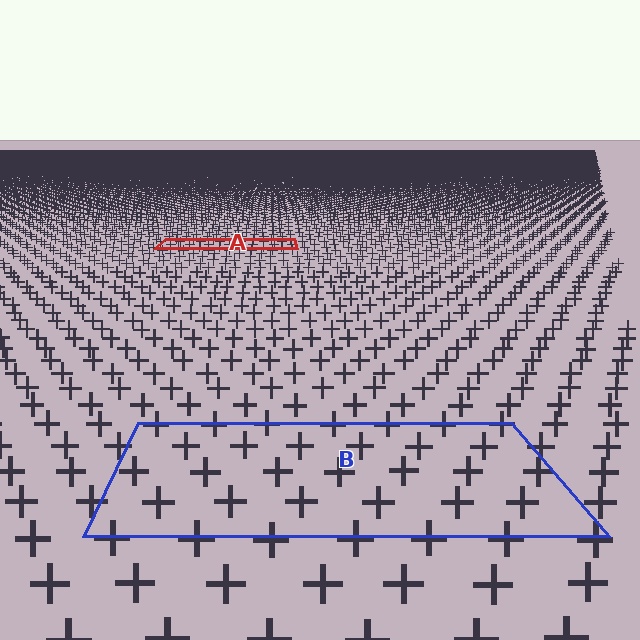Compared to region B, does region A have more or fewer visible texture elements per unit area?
Region A has more texture elements per unit area — they are packed more densely because it is farther away.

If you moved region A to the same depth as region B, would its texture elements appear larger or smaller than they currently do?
They would appear larger. At a closer depth, the same texture elements are projected at a bigger on-screen size.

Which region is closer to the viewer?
Region B is closer. The texture elements there are larger and more spread out.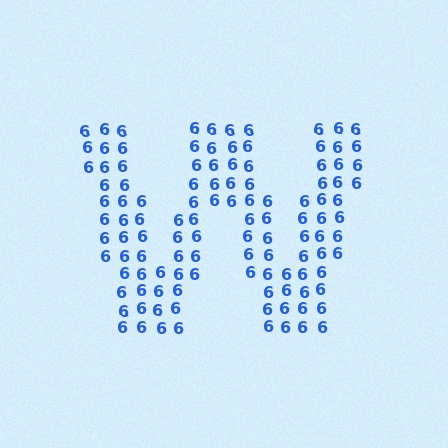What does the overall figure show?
The overall figure shows the letter W.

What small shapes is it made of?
It is made of small digit 6's.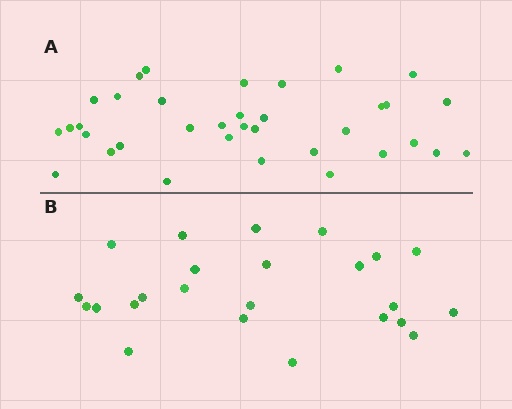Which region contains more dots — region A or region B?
Region A (the top region) has more dots.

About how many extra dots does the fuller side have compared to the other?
Region A has roughly 12 or so more dots than region B.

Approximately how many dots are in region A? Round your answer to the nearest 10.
About 40 dots. (The exact count is 35, which rounds to 40.)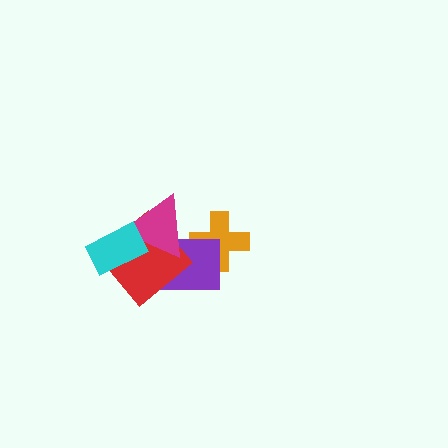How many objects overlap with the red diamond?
3 objects overlap with the red diamond.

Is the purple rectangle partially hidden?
Yes, it is partially covered by another shape.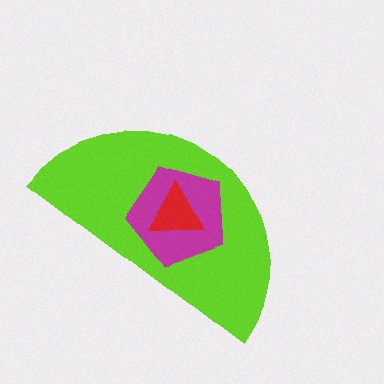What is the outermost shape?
The lime semicircle.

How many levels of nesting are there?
3.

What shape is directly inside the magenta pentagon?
The red triangle.